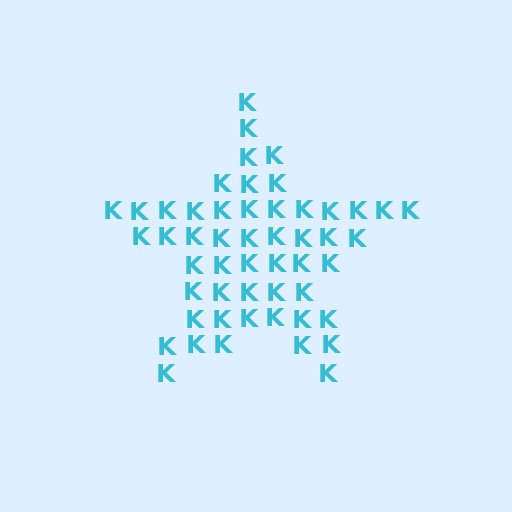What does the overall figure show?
The overall figure shows a star.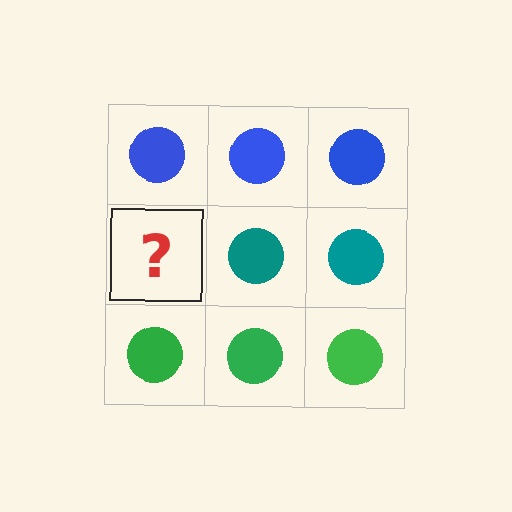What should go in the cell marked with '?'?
The missing cell should contain a teal circle.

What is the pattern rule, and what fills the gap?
The rule is that each row has a consistent color. The gap should be filled with a teal circle.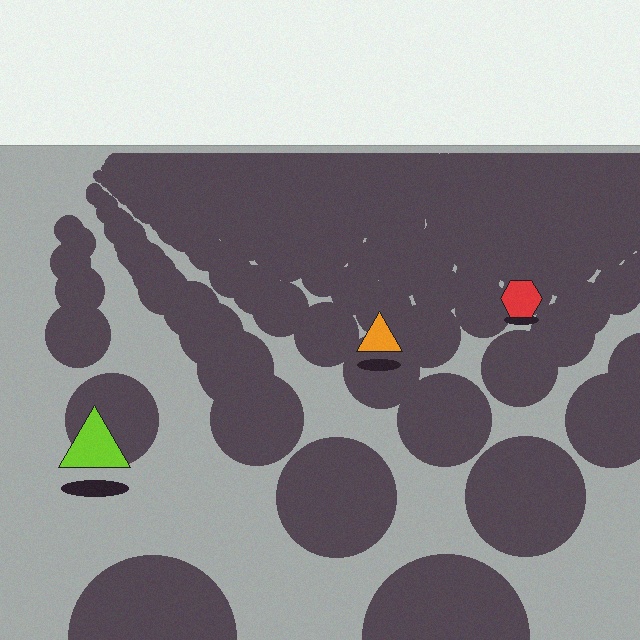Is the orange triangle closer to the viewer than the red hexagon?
Yes. The orange triangle is closer — you can tell from the texture gradient: the ground texture is coarser near it.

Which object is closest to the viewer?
The lime triangle is closest. The texture marks near it are larger and more spread out.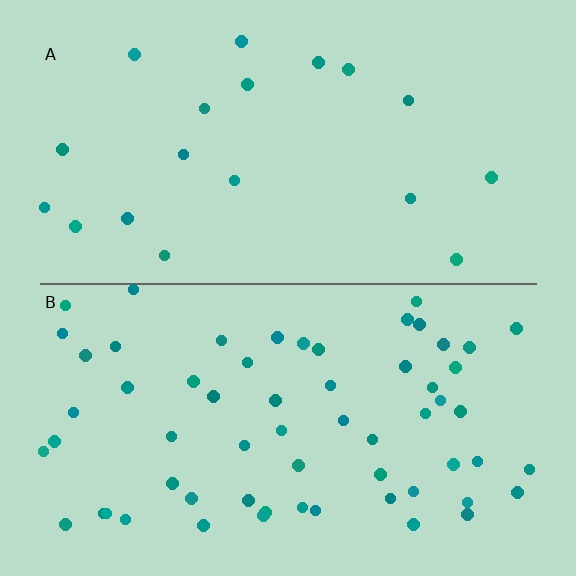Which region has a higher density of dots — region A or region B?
B (the bottom).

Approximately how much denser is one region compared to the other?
Approximately 3.3× — region B over region A.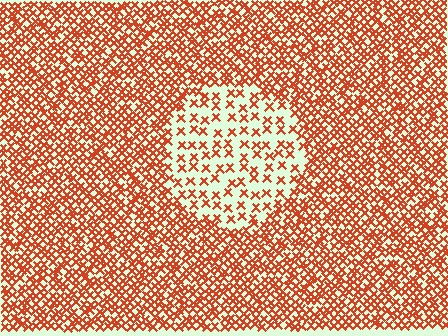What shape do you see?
I see a circle.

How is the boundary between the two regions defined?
The boundary is defined by a change in element density (approximately 2.5x ratio). All elements are the same color, size, and shape.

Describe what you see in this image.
The image contains small red elements arranged at two different densities. A circle-shaped region is visible where the elements are less densely packed than the surrounding area.